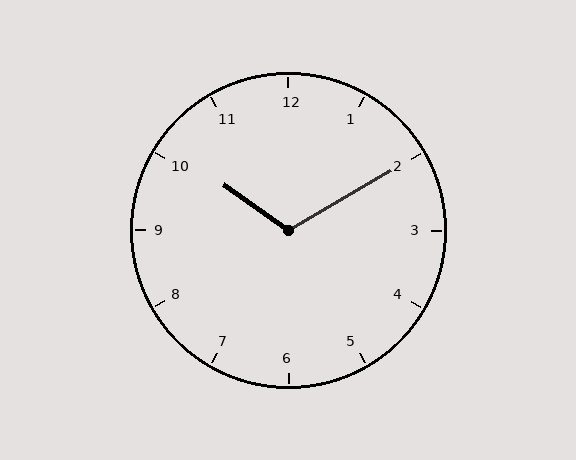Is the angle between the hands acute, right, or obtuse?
It is obtuse.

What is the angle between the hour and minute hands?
Approximately 115 degrees.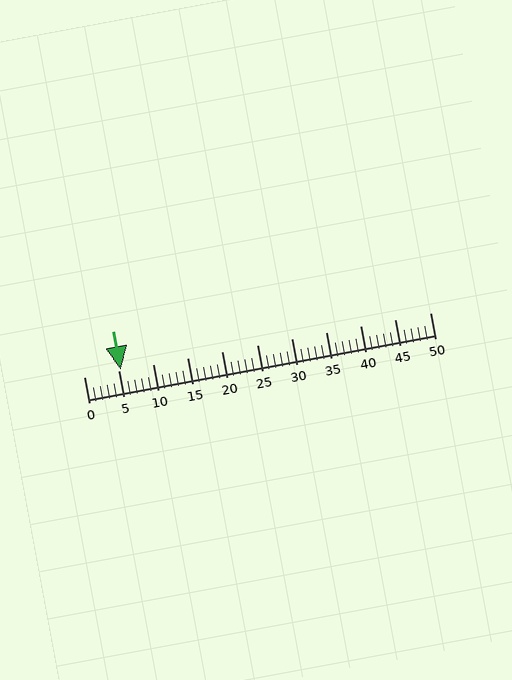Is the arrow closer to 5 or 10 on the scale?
The arrow is closer to 5.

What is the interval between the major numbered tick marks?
The major tick marks are spaced 5 units apart.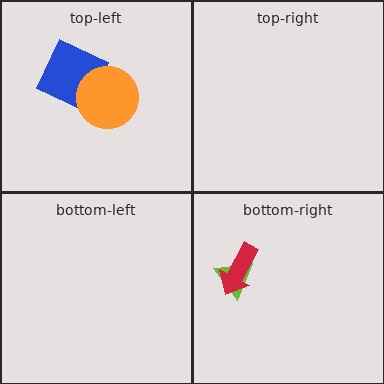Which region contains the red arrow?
The bottom-right region.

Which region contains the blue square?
The top-left region.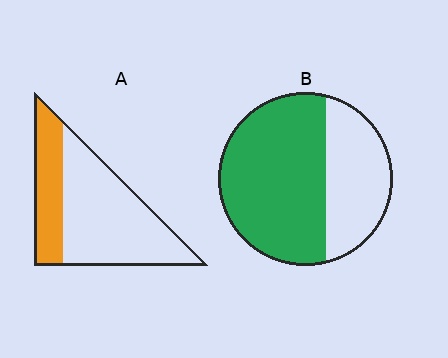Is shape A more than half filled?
No.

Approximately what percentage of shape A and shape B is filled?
A is approximately 30% and B is approximately 65%.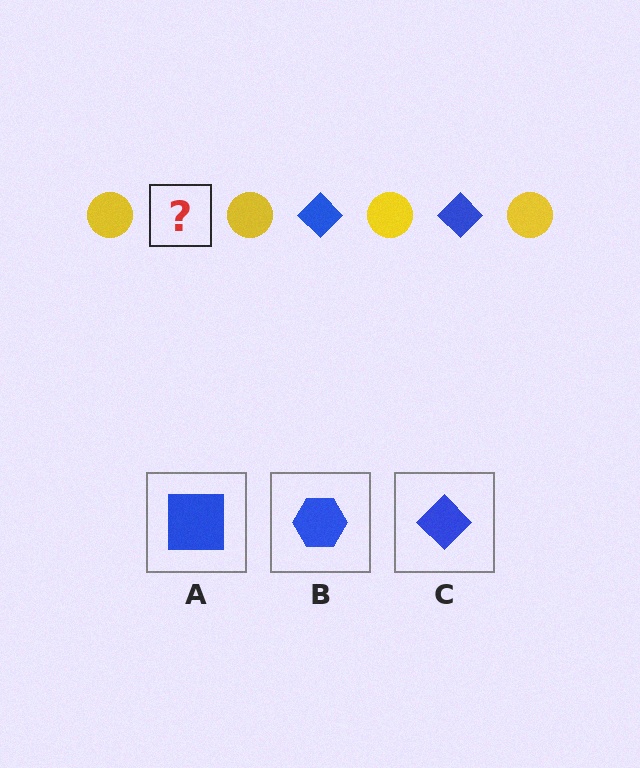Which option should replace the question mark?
Option C.